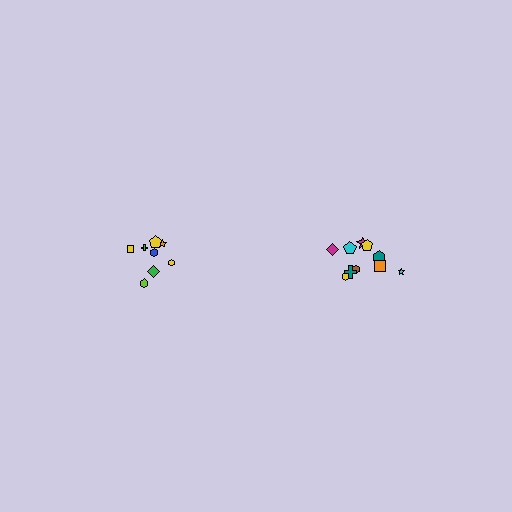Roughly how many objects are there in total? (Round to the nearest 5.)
Roughly 20 objects in total.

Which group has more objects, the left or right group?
The right group.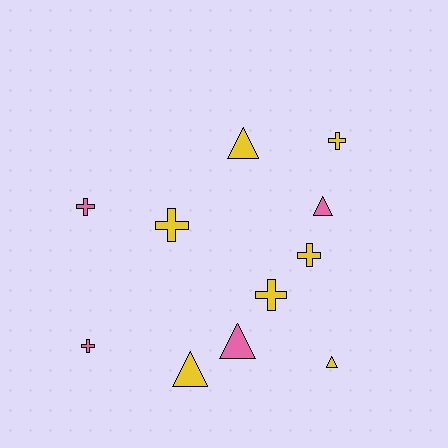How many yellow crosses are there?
There are 4 yellow crosses.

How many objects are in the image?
There are 11 objects.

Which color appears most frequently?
Yellow, with 7 objects.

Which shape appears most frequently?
Cross, with 6 objects.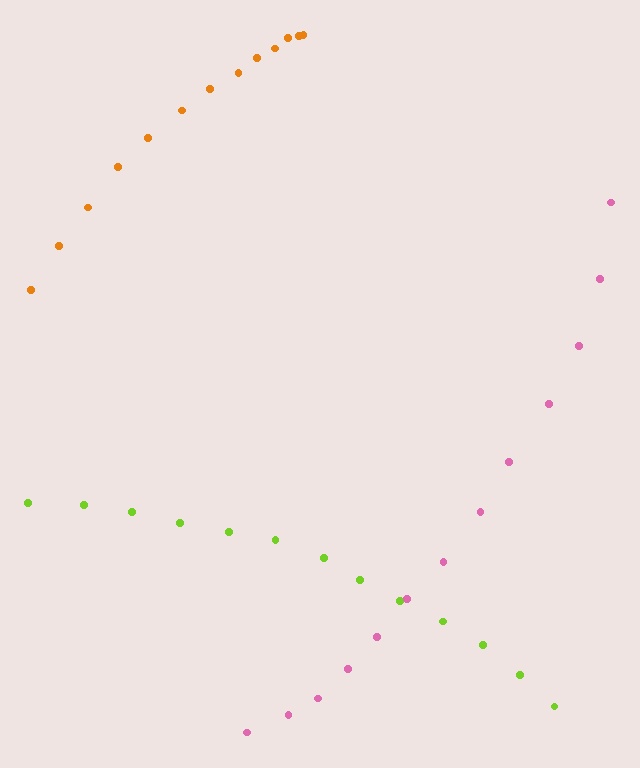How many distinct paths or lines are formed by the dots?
There are 3 distinct paths.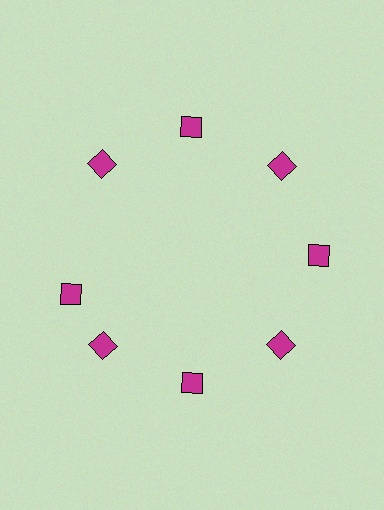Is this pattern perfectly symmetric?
No. The 8 magenta diamonds are arranged in a ring, but one element near the 9 o'clock position is rotated out of alignment along the ring, breaking the 8-fold rotational symmetry.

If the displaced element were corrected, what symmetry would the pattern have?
It would have 8-fold rotational symmetry — the pattern would map onto itself every 45 degrees.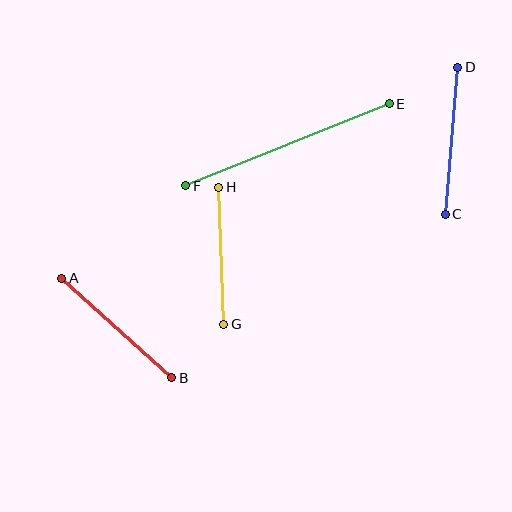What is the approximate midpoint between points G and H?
The midpoint is at approximately (221, 256) pixels.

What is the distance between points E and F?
The distance is approximately 219 pixels.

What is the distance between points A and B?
The distance is approximately 148 pixels.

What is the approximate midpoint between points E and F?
The midpoint is at approximately (288, 145) pixels.